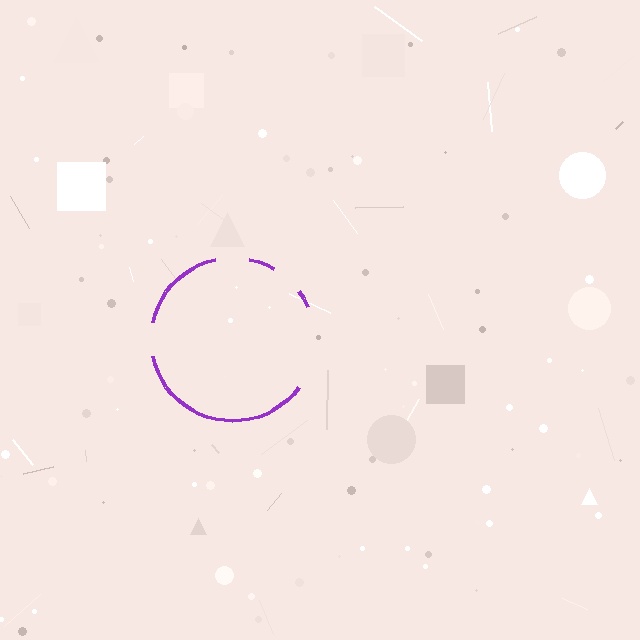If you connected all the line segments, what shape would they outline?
They would outline a circle.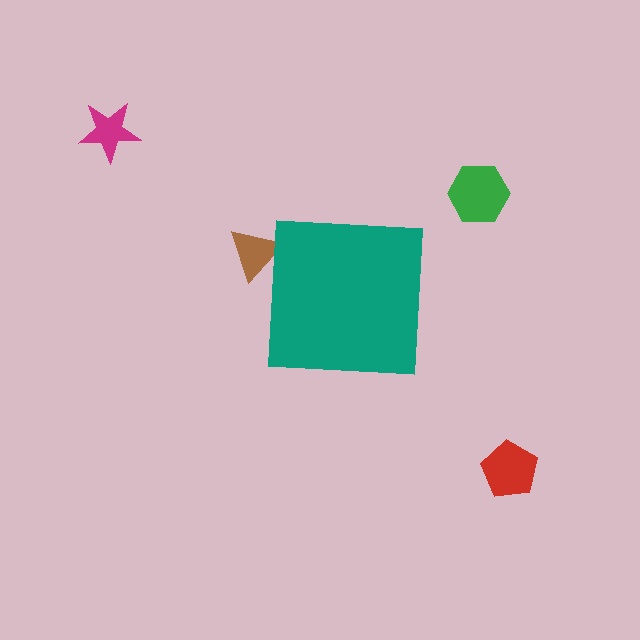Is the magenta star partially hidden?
No, the magenta star is fully visible.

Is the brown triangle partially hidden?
Yes, the brown triangle is partially hidden behind the teal square.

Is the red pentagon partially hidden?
No, the red pentagon is fully visible.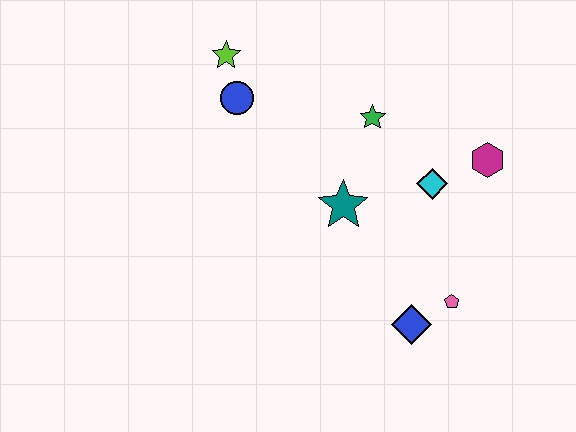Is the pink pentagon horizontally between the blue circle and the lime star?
No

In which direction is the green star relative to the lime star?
The green star is to the right of the lime star.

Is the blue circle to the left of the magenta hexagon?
Yes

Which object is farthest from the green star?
The blue diamond is farthest from the green star.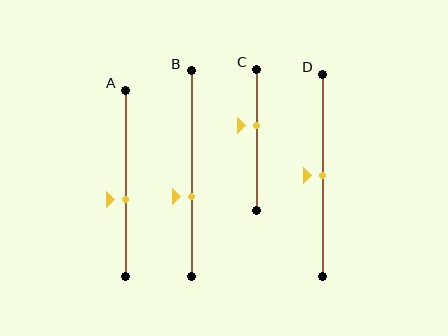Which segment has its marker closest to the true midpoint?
Segment D has its marker closest to the true midpoint.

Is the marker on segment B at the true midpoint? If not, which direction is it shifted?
No, the marker on segment B is shifted downward by about 11% of the segment length.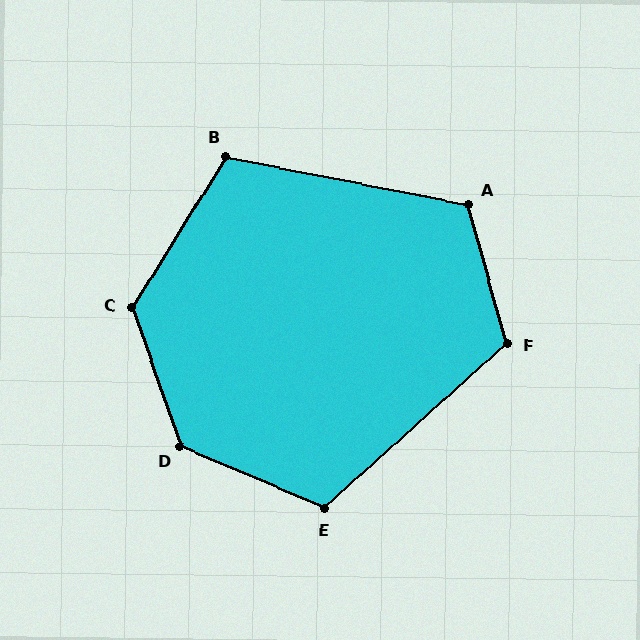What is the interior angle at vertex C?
Approximately 129 degrees (obtuse).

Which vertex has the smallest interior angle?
B, at approximately 111 degrees.